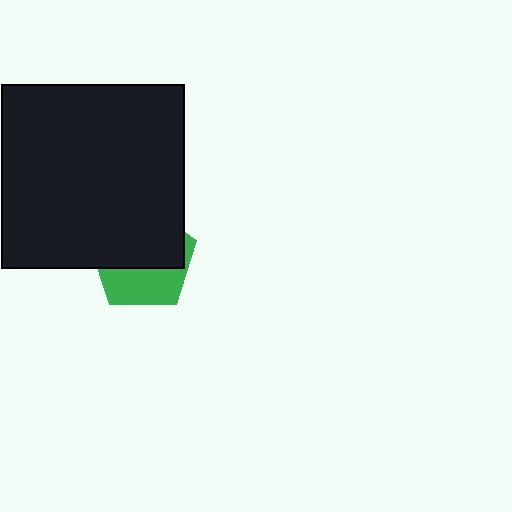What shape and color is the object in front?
The object in front is a black square.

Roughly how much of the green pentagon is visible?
A small part of it is visible (roughly 39%).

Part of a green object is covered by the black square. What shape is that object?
It is a pentagon.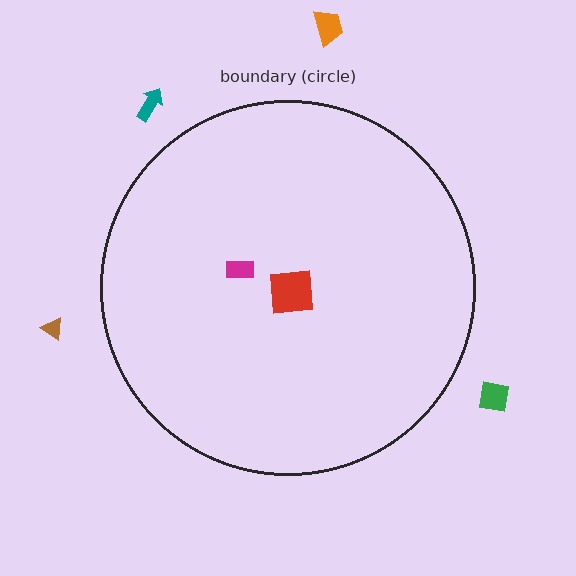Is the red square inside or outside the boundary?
Inside.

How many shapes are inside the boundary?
2 inside, 4 outside.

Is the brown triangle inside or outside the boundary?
Outside.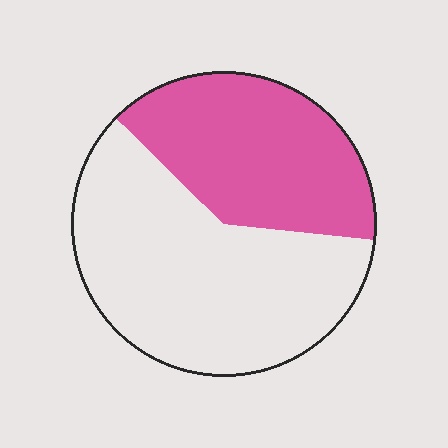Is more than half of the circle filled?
No.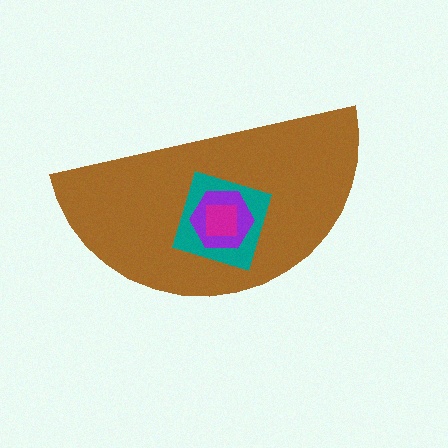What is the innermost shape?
The magenta square.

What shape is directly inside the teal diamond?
The purple hexagon.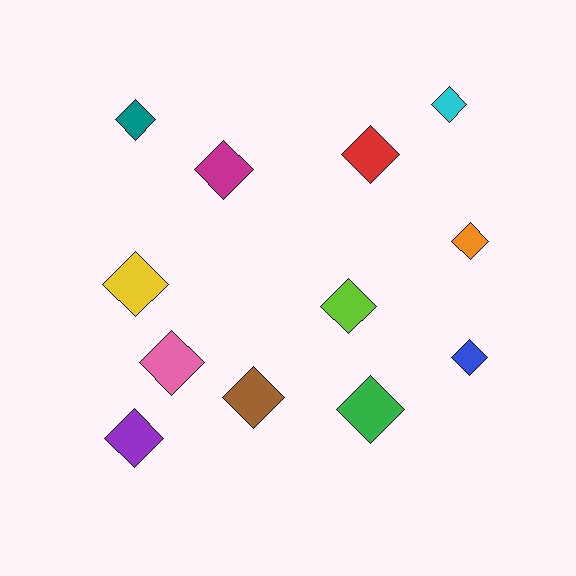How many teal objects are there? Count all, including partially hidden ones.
There is 1 teal object.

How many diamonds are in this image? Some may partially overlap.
There are 12 diamonds.